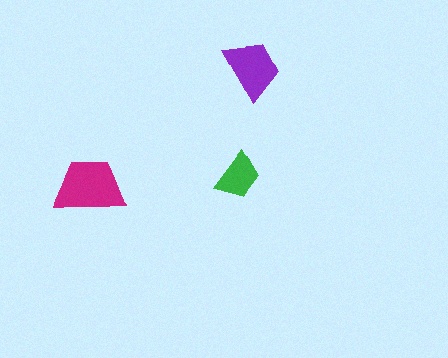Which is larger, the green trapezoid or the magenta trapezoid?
The magenta one.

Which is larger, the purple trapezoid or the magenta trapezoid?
The magenta one.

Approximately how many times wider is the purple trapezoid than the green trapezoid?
About 1.5 times wider.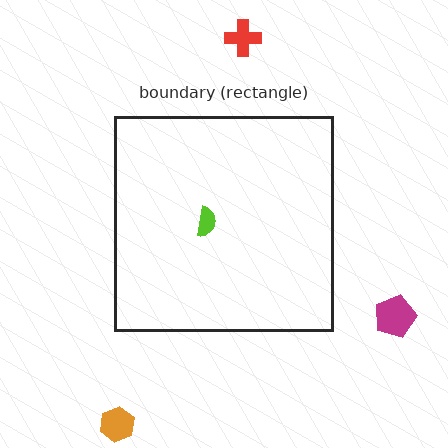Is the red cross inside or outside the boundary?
Outside.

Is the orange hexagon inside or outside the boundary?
Outside.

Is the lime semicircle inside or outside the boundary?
Inside.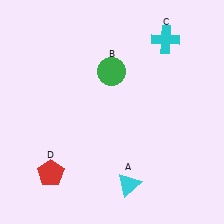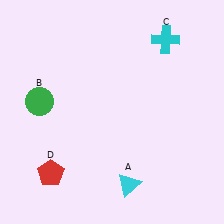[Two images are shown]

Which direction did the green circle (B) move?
The green circle (B) moved left.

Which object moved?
The green circle (B) moved left.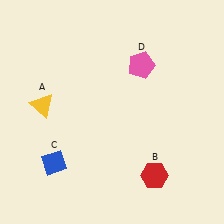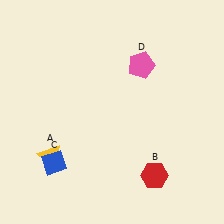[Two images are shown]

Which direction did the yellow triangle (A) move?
The yellow triangle (A) moved down.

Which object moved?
The yellow triangle (A) moved down.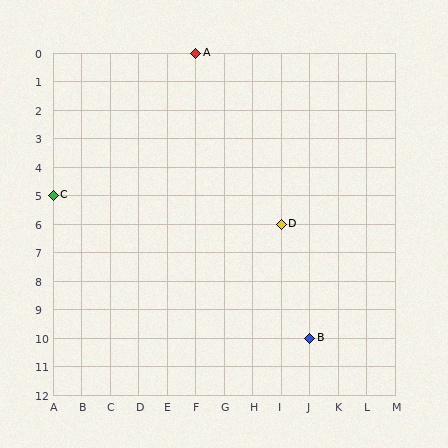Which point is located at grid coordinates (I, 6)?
Point D is at (I, 6).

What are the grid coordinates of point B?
Point B is at grid coordinates (J, 10).